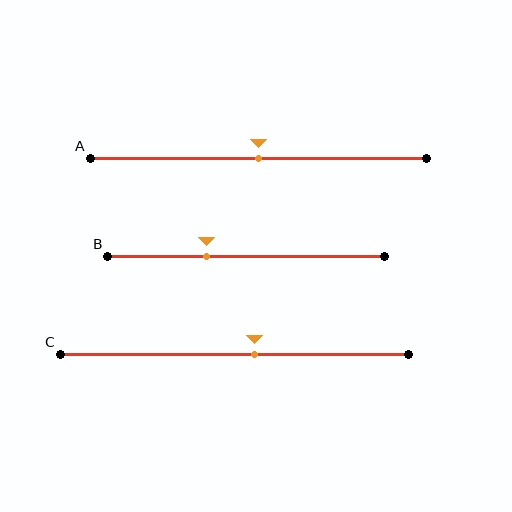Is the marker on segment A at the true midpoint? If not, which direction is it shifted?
Yes, the marker on segment A is at the true midpoint.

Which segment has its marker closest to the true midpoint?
Segment A has its marker closest to the true midpoint.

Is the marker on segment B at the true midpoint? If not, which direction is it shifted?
No, the marker on segment B is shifted to the left by about 14% of the segment length.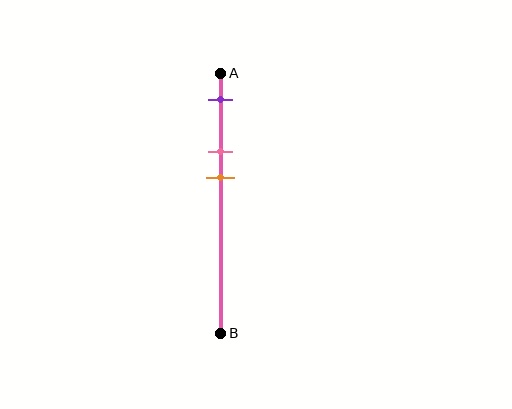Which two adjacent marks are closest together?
The pink and orange marks are the closest adjacent pair.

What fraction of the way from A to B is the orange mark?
The orange mark is approximately 40% (0.4) of the way from A to B.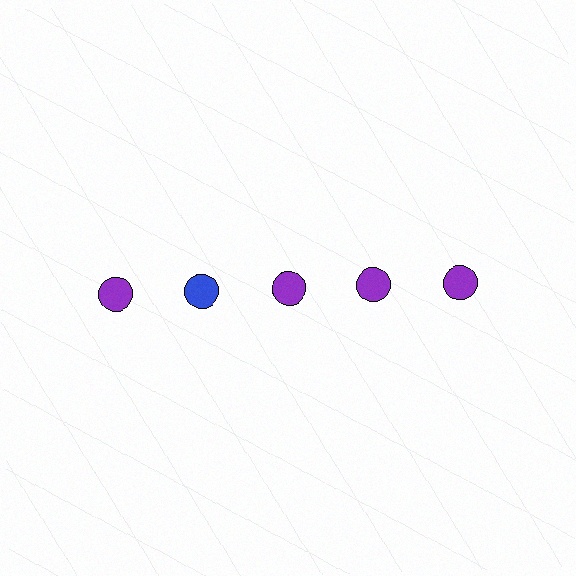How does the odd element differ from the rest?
It has a different color: blue instead of purple.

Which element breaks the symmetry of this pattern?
The blue circle in the top row, second from left column breaks the symmetry. All other shapes are purple circles.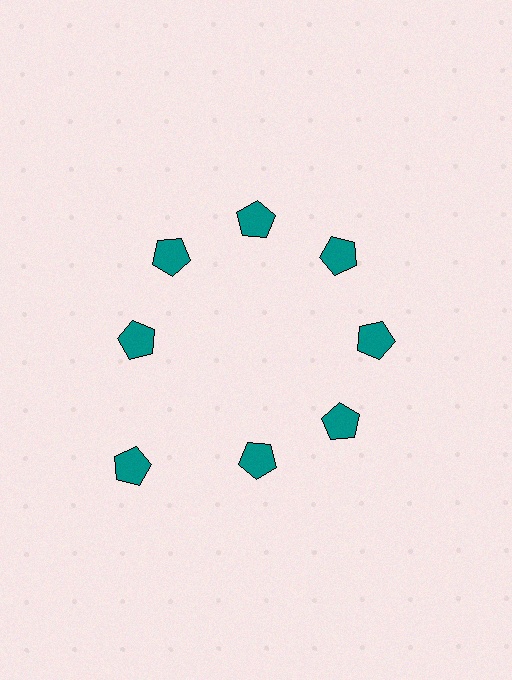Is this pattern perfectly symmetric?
No. The 8 teal pentagons are arranged in a ring, but one element near the 8 o'clock position is pushed outward from the center, breaking the 8-fold rotational symmetry.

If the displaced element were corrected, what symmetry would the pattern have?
It would have 8-fold rotational symmetry — the pattern would map onto itself every 45 degrees.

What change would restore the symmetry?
The symmetry would be restored by moving it inward, back onto the ring so that all 8 pentagons sit at equal angles and equal distance from the center.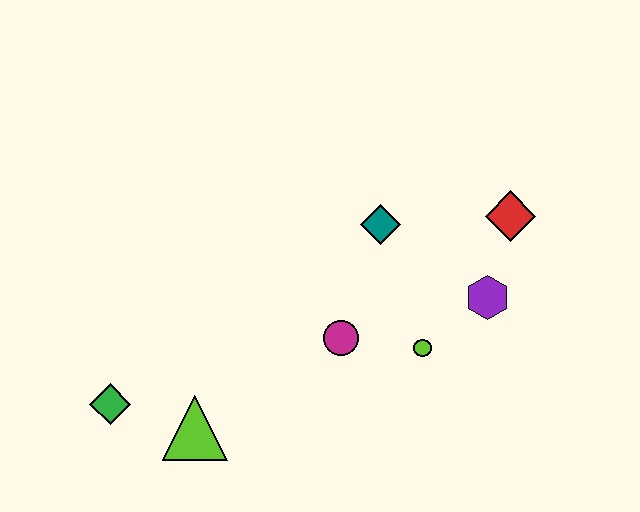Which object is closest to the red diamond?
The purple hexagon is closest to the red diamond.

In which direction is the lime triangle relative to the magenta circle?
The lime triangle is to the left of the magenta circle.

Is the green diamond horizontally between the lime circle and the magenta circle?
No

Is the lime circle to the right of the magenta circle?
Yes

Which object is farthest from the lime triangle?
The red diamond is farthest from the lime triangle.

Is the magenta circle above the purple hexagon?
No